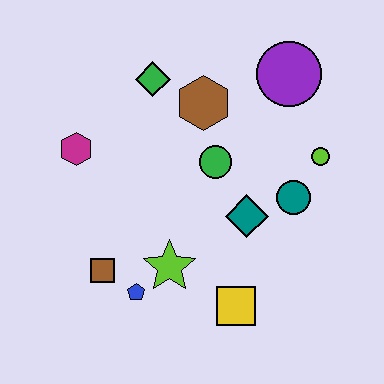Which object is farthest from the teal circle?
The magenta hexagon is farthest from the teal circle.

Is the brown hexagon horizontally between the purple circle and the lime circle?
No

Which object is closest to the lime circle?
The teal circle is closest to the lime circle.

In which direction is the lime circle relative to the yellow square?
The lime circle is above the yellow square.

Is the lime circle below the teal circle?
No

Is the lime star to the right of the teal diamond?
No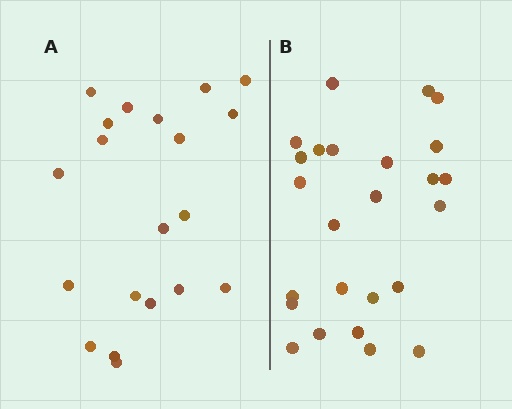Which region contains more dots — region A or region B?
Region B (the right region) has more dots.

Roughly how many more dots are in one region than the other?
Region B has about 5 more dots than region A.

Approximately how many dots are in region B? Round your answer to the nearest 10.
About 20 dots. (The exact count is 25, which rounds to 20.)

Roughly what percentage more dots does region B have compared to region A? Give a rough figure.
About 25% more.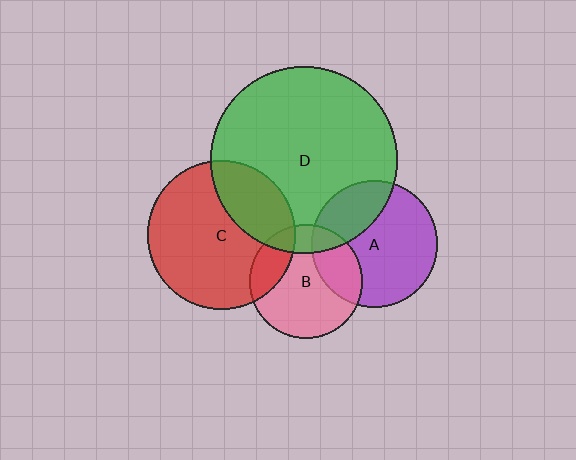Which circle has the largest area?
Circle D (green).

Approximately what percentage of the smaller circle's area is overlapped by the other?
Approximately 25%.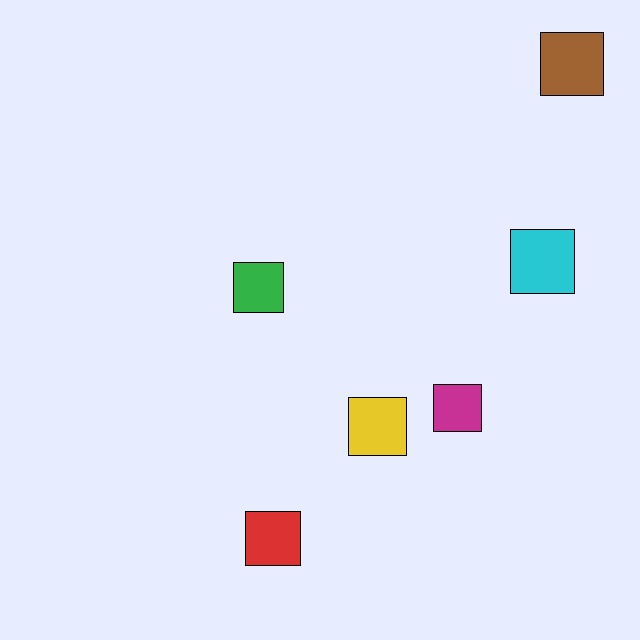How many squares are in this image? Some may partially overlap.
There are 6 squares.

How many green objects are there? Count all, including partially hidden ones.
There is 1 green object.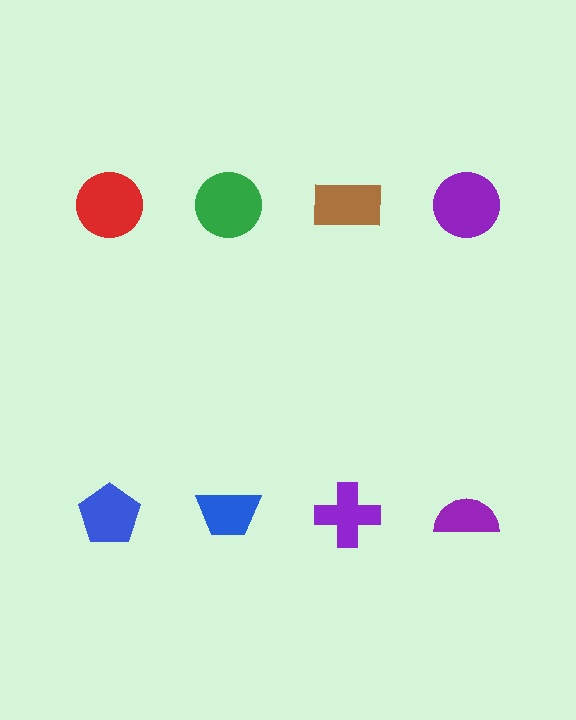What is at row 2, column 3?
A purple cross.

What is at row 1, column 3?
A brown rectangle.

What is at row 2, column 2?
A blue trapezoid.